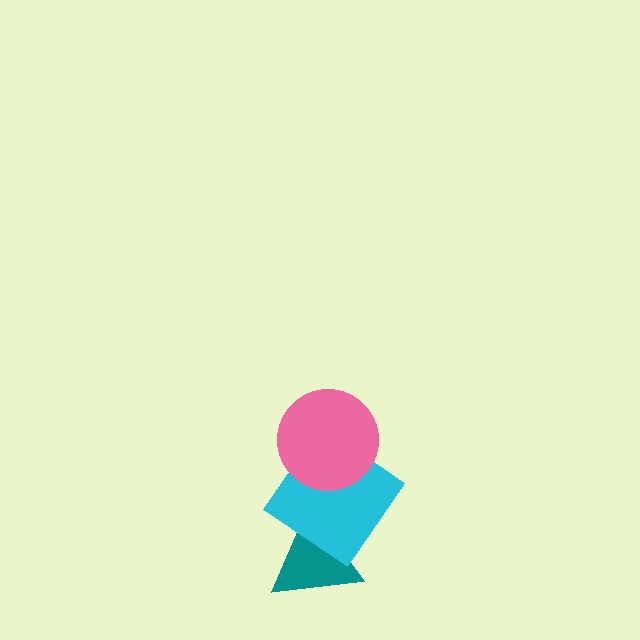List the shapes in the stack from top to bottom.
From top to bottom: the pink circle, the cyan diamond, the teal triangle.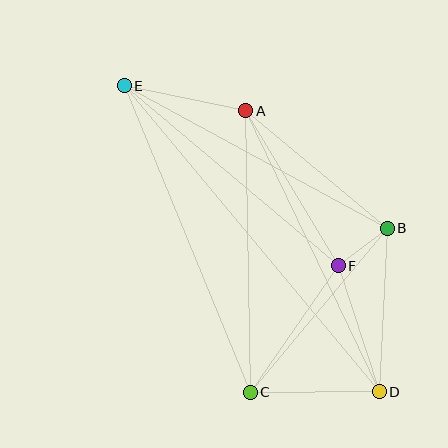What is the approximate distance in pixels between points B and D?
The distance between B and D is approximately 164 pixels.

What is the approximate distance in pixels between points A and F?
The distance between A and F is approximately 181 pixels.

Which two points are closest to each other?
Points B and F are closest to each other.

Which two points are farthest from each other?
Points D and E are farthest from each other.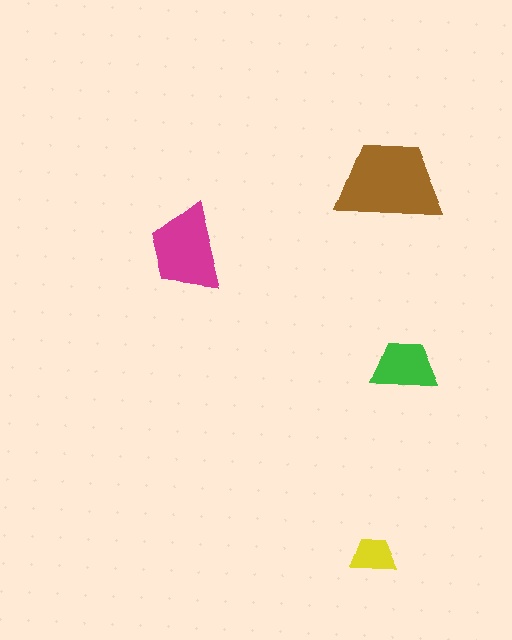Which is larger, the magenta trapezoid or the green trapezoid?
The magenta one.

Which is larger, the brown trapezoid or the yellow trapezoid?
The brown one.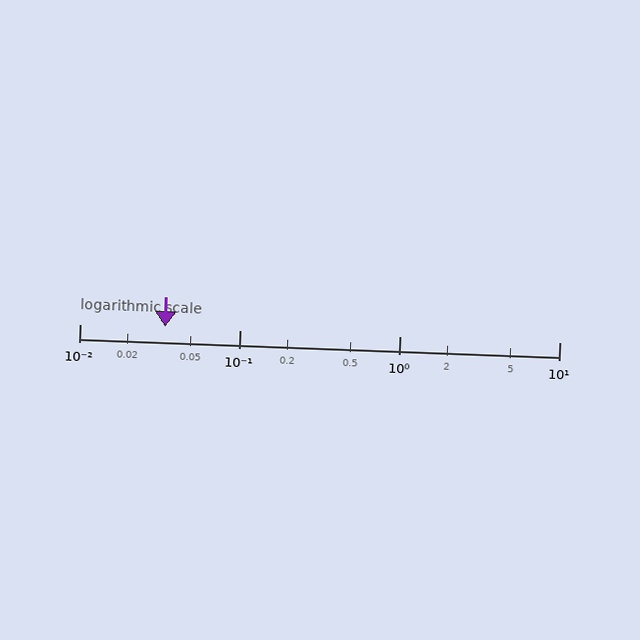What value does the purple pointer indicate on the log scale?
The pointer indicates approximately 0.034.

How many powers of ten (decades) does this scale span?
The scale spans 3 decades, from 0.01 to 10.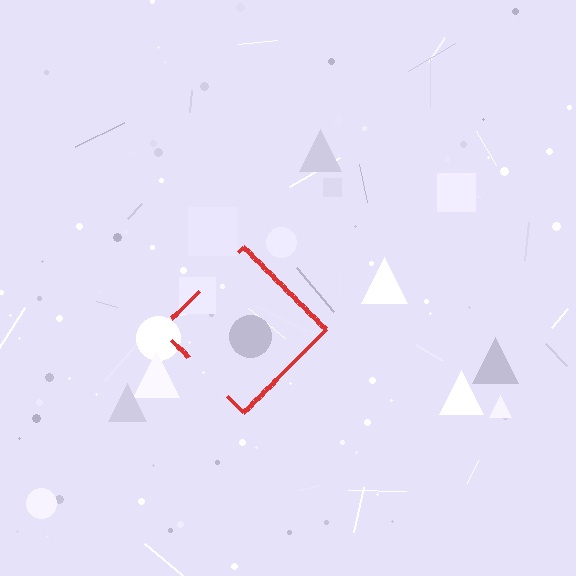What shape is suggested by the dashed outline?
The dashed outline suggests a diamond.